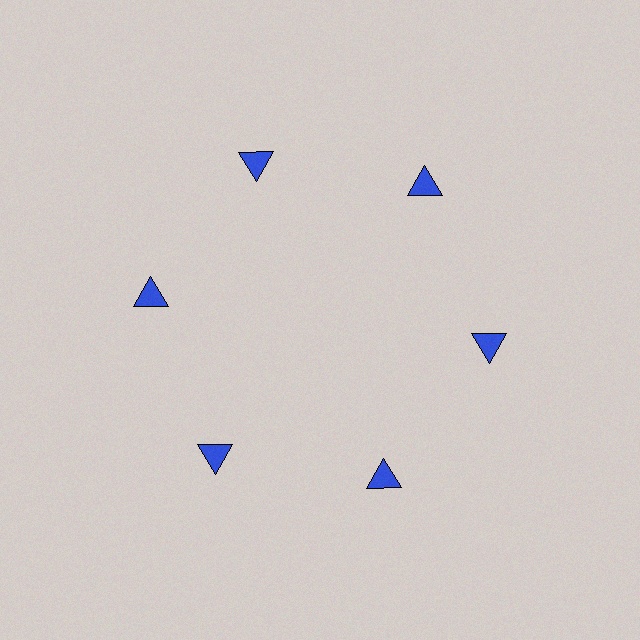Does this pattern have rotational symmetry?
Yes, this pattern has 6-fold rotational symmetry. It looks the same after rotating 60 degrees around the center.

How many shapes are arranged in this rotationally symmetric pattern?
There are 6 shapes, arranged in 6 groups of 1.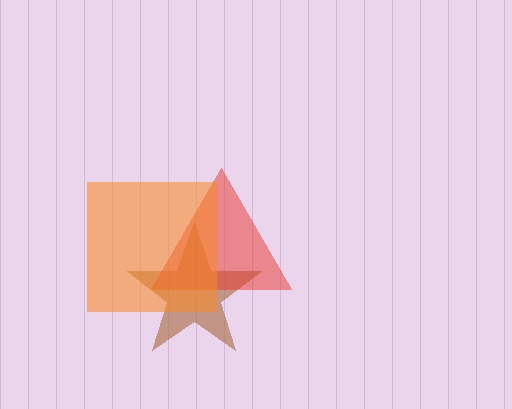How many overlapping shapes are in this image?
There are 3 overlapping shapes in the image.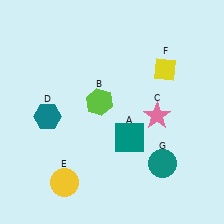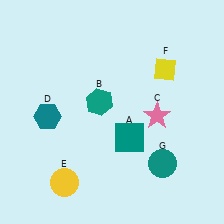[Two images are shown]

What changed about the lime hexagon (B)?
In Image 1, B is lime. In Image 2, it changed to teal.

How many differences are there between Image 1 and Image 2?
There is 1 difference between the two images.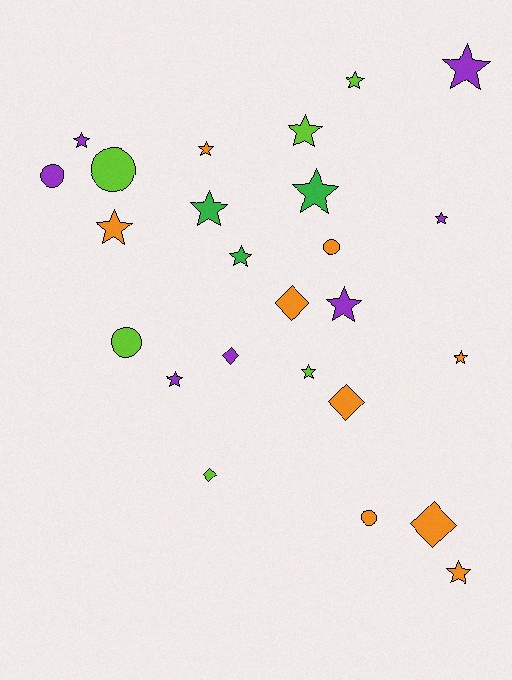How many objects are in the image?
There are 25 objects.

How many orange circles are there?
There are 2 orange circles.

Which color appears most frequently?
Orange, with 9 objects.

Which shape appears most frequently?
Star, with 15 objects.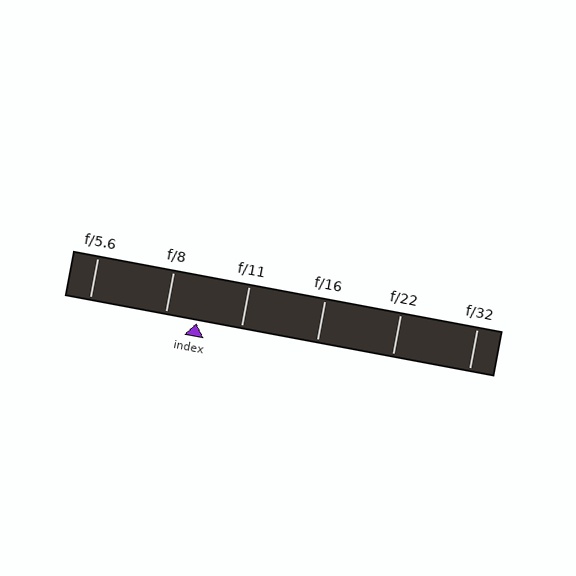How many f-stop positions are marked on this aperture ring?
There are 6 f-stop positions marked.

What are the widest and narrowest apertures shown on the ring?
The widest aperture shown is f/5.6 and the narrowest is f/32.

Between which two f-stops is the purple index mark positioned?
The index mark is between f/8 and f/11.